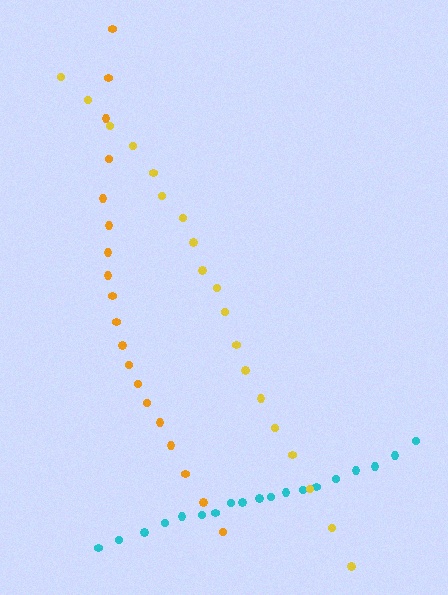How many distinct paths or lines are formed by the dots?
There are 3 distinct paths.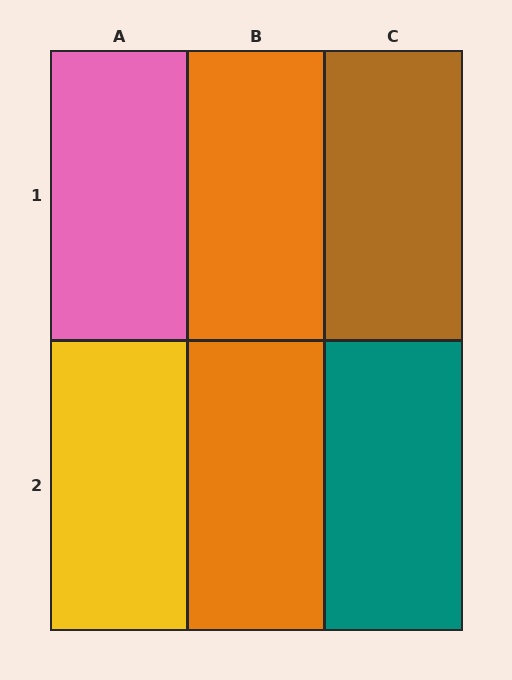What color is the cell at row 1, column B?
Orange.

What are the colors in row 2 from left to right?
Yellow, orange, teal.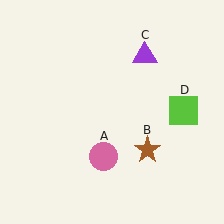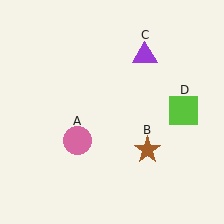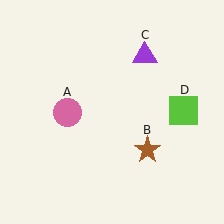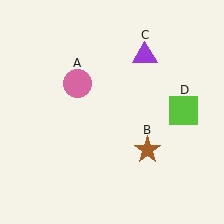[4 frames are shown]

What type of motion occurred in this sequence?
The pink circle (object A) rotated clockwise around the center of the scene.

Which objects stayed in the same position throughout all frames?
Brown star (object B) and purple triangle (object C) and lime square (object D) remained stationary.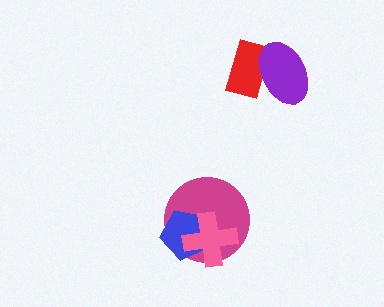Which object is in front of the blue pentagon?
The pink cross is in front of the blue pentagon.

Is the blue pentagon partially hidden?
Yes, it is partially covered by another shape.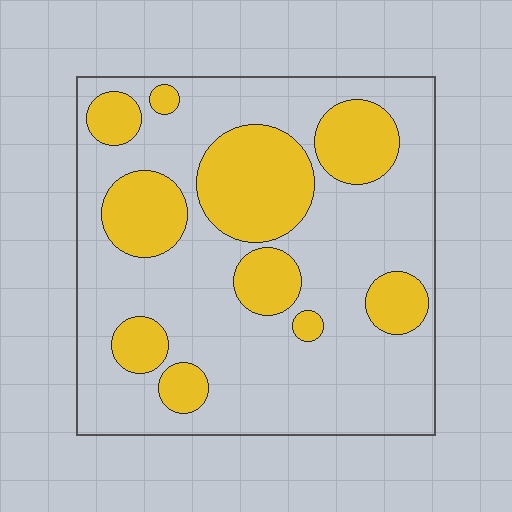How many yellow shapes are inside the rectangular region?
10.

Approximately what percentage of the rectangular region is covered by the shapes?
Approximately 30%.